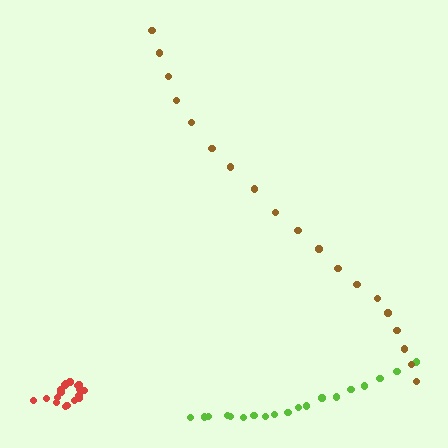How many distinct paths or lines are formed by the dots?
There are 3 distinct paths.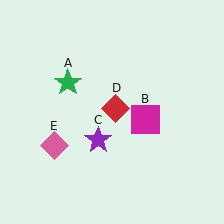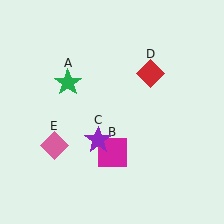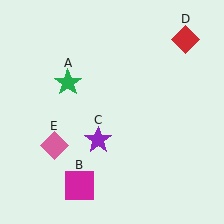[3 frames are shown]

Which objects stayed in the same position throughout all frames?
Green star (object A) and purple star (object C) and pink diamond (object E) remained stationary.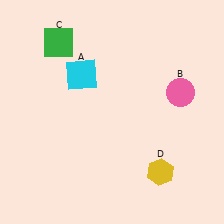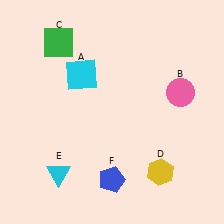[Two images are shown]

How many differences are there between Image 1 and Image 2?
There are 2 differences between the two images.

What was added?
A cyan triangle (E), a blue pentagon (F) were added in Image 2.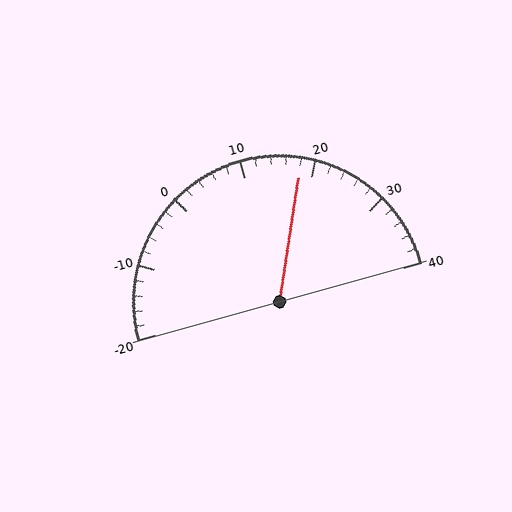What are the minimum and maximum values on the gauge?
The gauge ranges from -20 to 40.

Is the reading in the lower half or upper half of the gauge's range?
The reading is in the upper half of the range (-20 to 40).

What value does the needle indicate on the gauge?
The needle indicates approximately 18.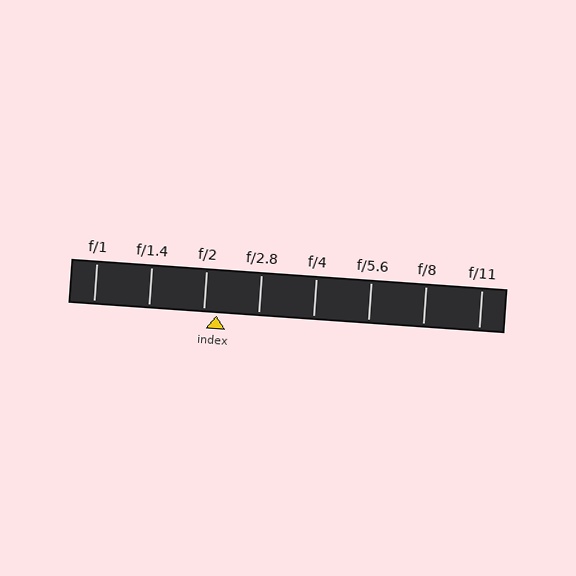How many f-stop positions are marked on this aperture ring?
There are 8 f-stop positions marked.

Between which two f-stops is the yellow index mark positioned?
The index mark is between f/2 and f/2.8.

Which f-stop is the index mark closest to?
The index mark is closest to f/2.